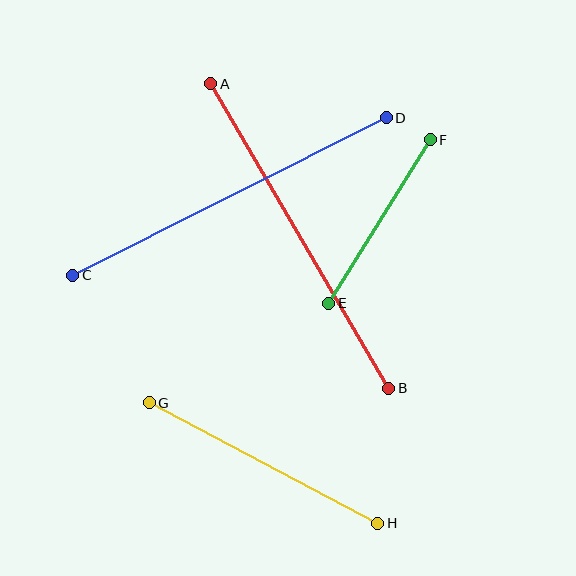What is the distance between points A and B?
The distance is approximately 352 pixels.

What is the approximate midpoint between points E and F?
The midpoint is at approximately (380, 221) pixels.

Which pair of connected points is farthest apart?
Points A and B are farthest apart.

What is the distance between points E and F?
The distance is approximately 193 pixels.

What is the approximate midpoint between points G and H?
The midpoint is at approximately (263, 463) pixels.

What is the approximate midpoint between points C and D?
The midpoint is at approximately (229, 196) pixels.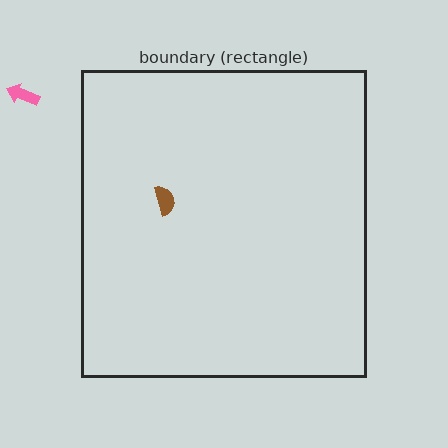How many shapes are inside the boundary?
1 inside, 1 outside.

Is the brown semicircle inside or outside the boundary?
Inside.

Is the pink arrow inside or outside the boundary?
Outside.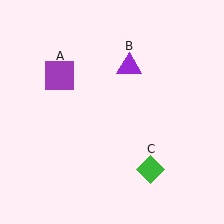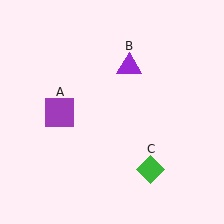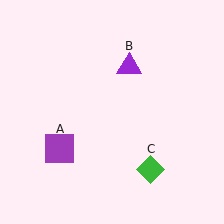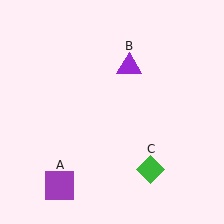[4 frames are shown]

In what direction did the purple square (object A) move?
The purple square (object A) moved down.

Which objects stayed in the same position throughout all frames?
Purple triangle (object B) and green diamond (object C) remained stationary.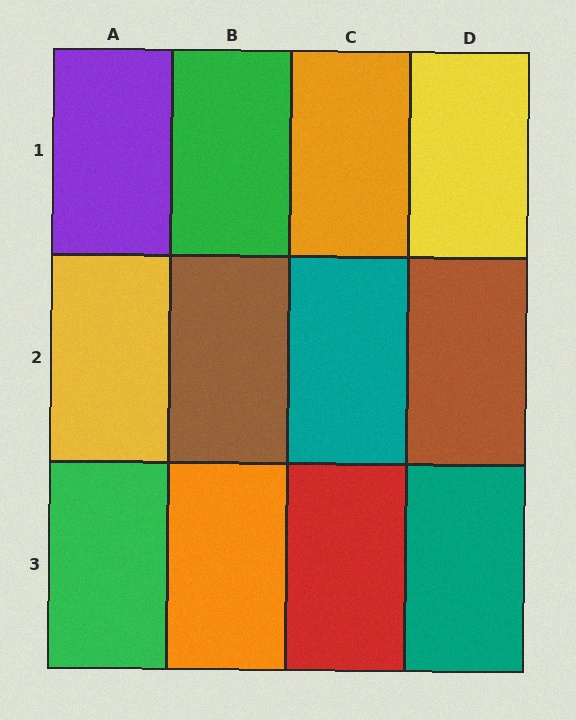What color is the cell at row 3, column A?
Green.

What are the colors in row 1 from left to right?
Purple, green, orange, yellow.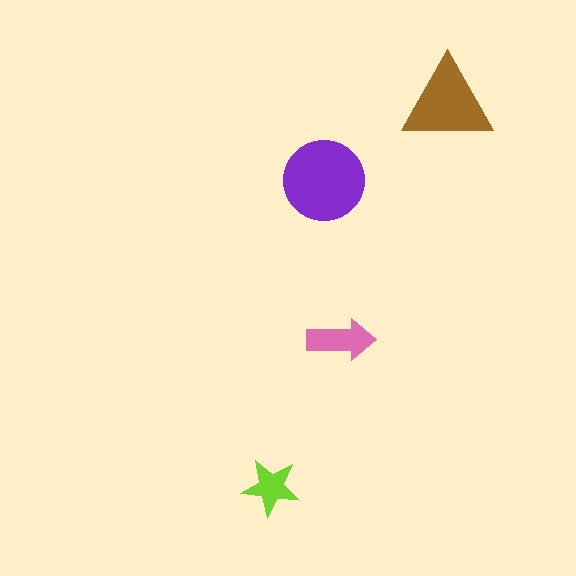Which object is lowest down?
The lime star is bottommost.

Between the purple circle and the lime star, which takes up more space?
The purple circle.